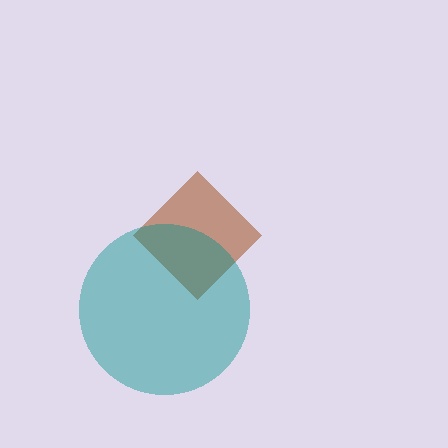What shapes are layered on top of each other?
The layered shapes are: a brown diamond, a teal circle.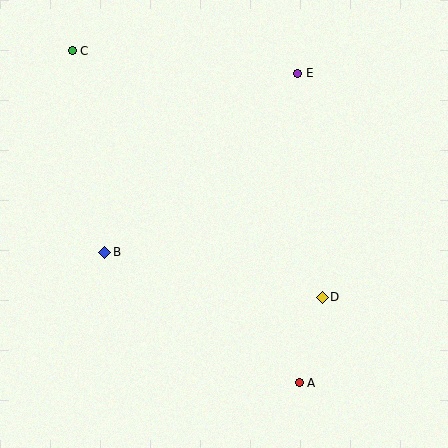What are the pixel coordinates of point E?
Point E is at (298, 73).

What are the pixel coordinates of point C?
Point C is at (72, 51).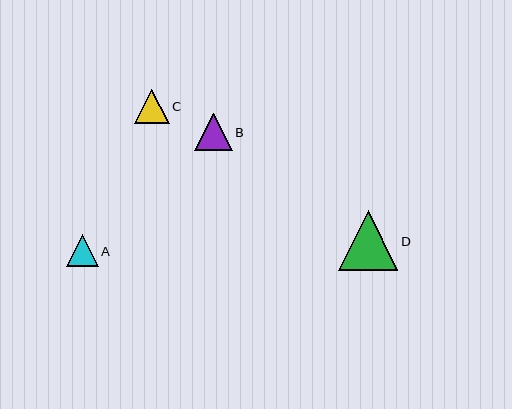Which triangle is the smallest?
Triangle A is the smallest with a size of approximately 32 pixels.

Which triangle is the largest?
Triangle D is the largest with a size of approximately 59 pixels.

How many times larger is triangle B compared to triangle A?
Triangle B is approximately 1.2 times the size of triangle A.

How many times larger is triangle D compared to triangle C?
Triangle D is approximately 1.7 times the size of triangle C.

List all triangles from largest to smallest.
From largest to smallest: D, B, C, A.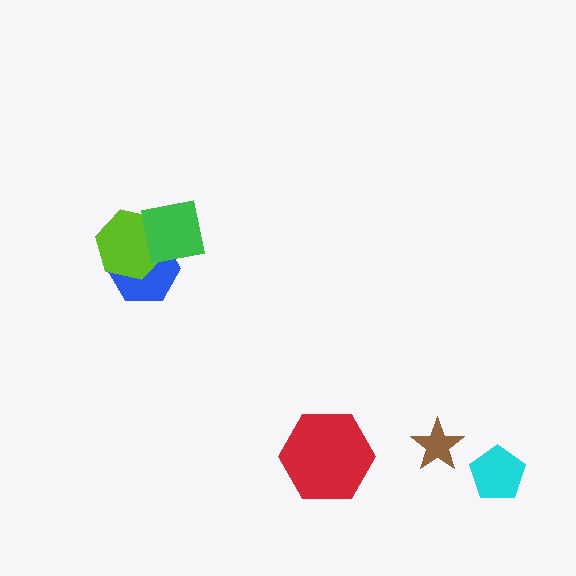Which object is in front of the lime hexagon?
The green square is in front of the lime hexagon.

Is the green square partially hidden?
No, no other shape covers it.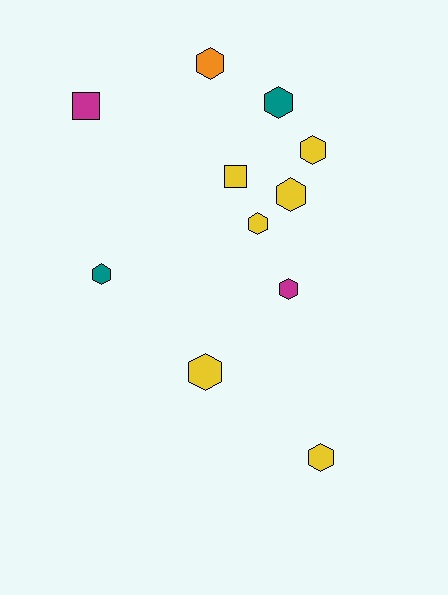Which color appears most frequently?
Yellow, with 6 objects.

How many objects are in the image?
There are 11 objects.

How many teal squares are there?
There are no teal squares.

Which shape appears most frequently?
Hexagon, with 9 objects.